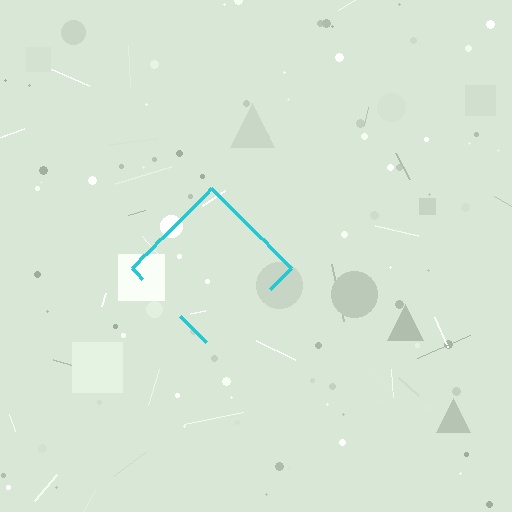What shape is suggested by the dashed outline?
The dashed outline suggests a diamond.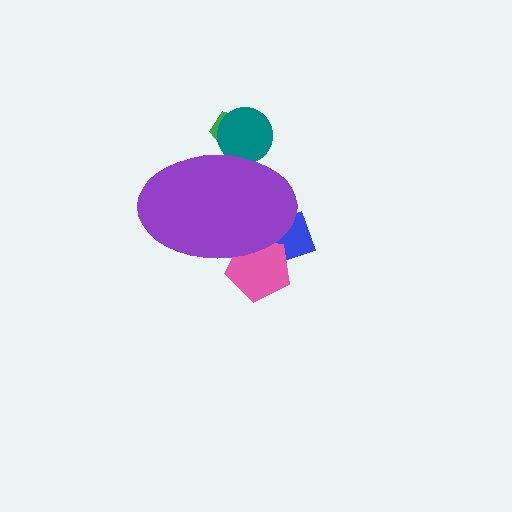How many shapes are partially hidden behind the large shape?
4 shapes are partially hidden.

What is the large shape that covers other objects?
A purple ellipse.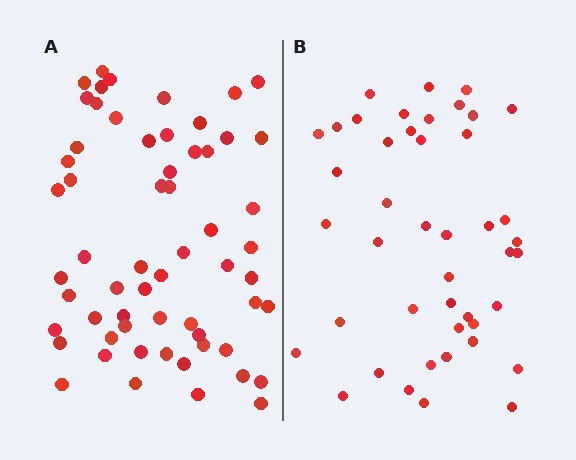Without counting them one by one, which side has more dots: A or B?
Region A (the left region) has more dots.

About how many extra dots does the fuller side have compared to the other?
Region A has approximately 15 more dots than region B.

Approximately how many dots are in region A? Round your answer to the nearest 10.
About 60 dots.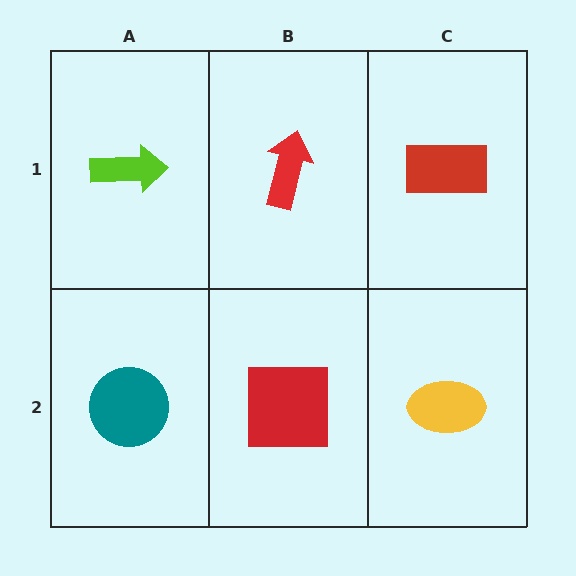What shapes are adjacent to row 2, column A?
A lime arrow (row 1, column A), a red square (row 2, column B).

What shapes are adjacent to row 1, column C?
A yellow ellipse (row 2, column C), a red arrow (row 1, column B).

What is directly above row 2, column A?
A lime arrow.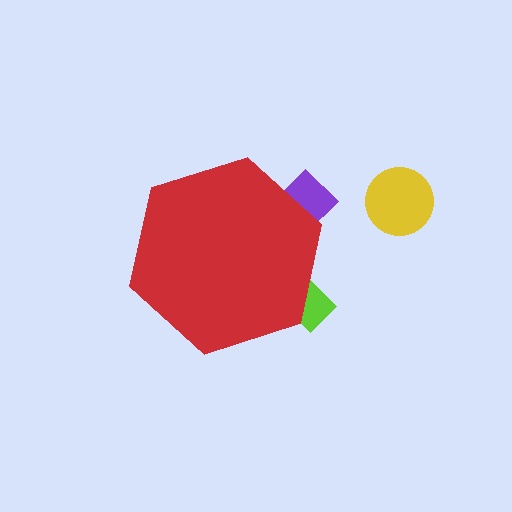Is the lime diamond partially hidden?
Yes, the lime diamond is partially hidden behind the red hexagon.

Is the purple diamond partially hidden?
Yes, the purple diamond is partially hidden behind the red hexagon.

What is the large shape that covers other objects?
A red hexagon.